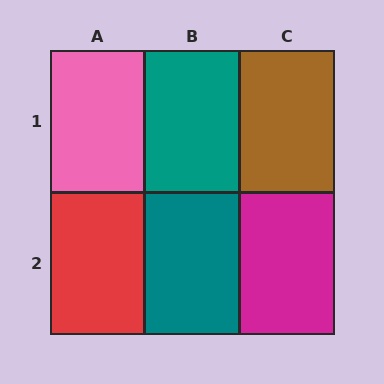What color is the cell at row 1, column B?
Teal.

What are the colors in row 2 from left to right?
Red, teal, magenta.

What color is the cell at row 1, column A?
Pink.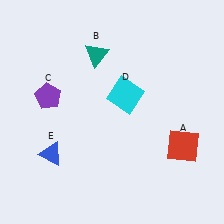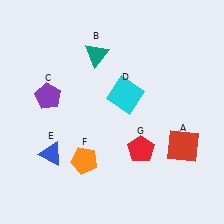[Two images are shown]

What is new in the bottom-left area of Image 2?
An orange pentagon (F) was added in the bottom-left area of Image 2.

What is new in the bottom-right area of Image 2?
A red pentagon (G) was added in the bottom-right area of Image 2.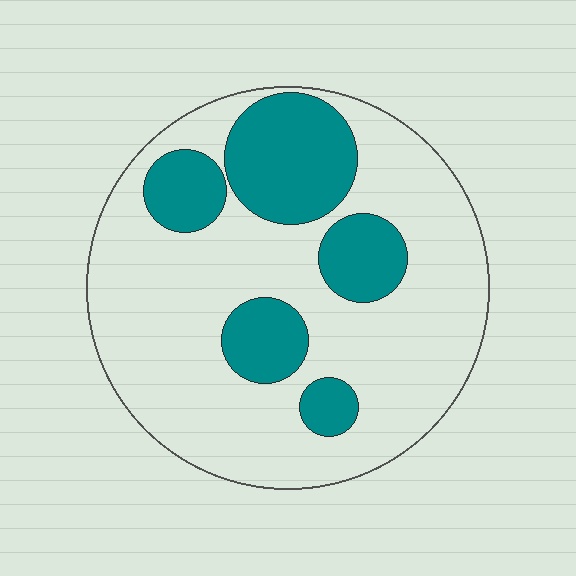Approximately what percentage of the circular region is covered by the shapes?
Approximately 25%.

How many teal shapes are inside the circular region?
5.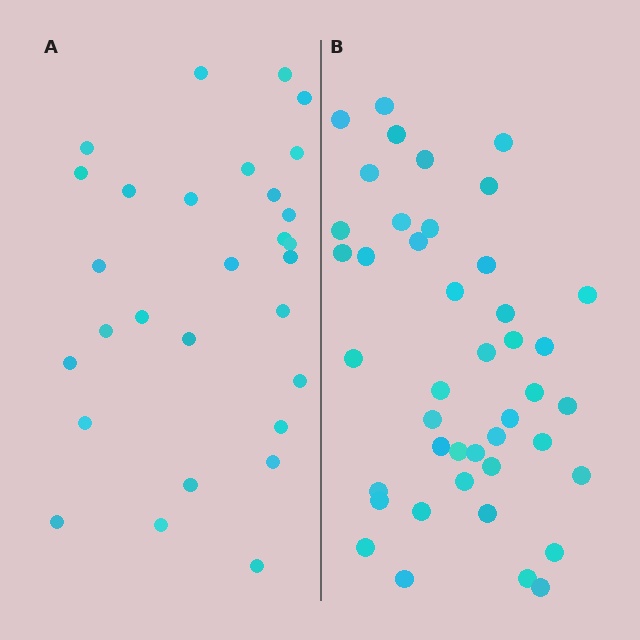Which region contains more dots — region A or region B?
Region B (the right region) has more dots.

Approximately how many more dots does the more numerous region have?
Region B has approximately 15 more dots than region A.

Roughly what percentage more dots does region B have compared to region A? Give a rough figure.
About 50% more.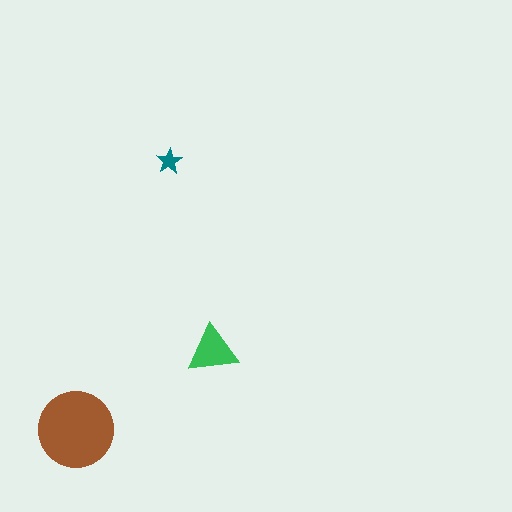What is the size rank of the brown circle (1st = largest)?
1st.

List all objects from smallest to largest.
The teal star, the green triangle, the brown circle.